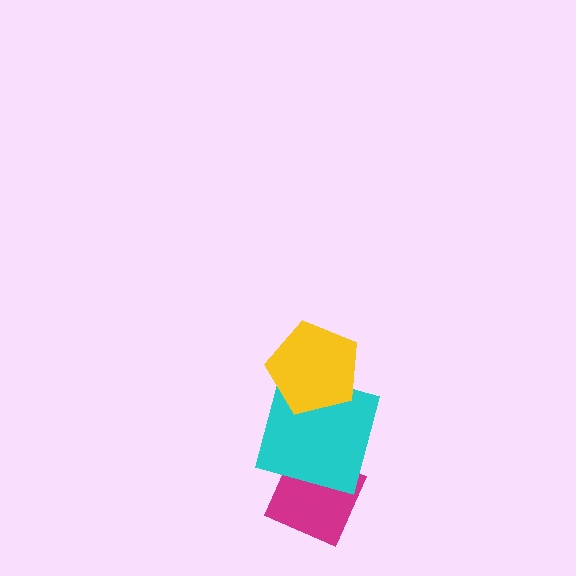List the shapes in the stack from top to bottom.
From top to bottom: the yellow pentagon, the cyan square, the magenta diamond.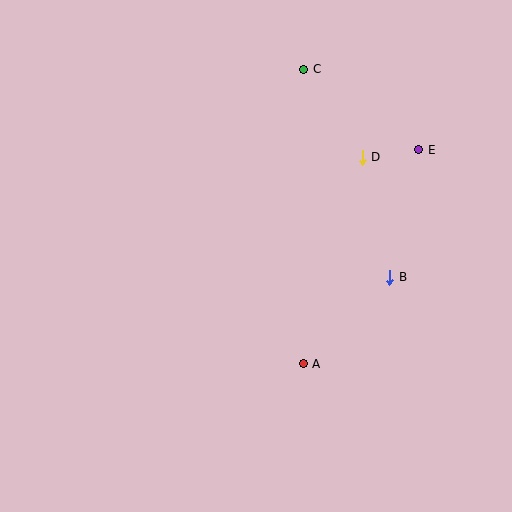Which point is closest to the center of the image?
Point A at (303, 364) is closest to the center.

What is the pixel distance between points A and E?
The distance between A and E is 243 pixels.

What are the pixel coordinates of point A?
Point A is at (303, 364).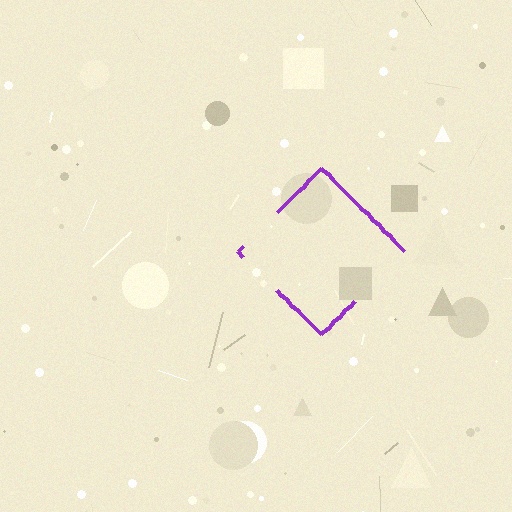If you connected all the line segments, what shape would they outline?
They would outline a diamond.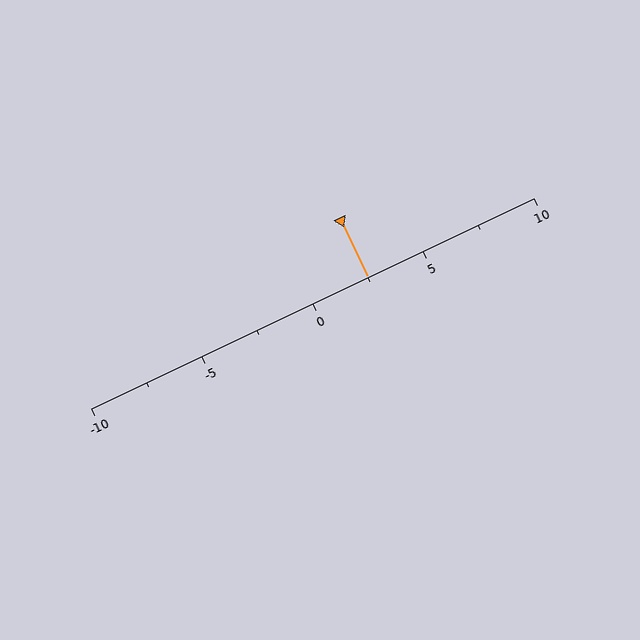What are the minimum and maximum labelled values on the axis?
The axis runs from -10 to 10.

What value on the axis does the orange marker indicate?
The marker indicates approximately 2.5.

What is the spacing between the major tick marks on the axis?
The major ticks are spaced 5 apart.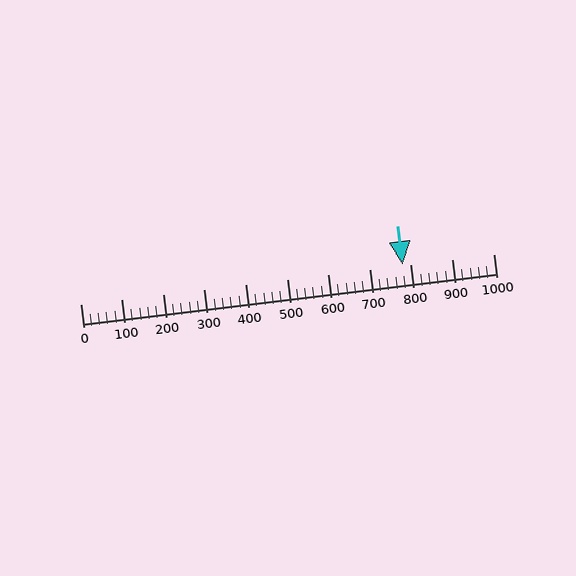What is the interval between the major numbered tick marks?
The major tick marks are spaced 100 units apart.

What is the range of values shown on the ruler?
The ruler shows values from 0 to 1000.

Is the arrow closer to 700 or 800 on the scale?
The arrow is closer to 800.